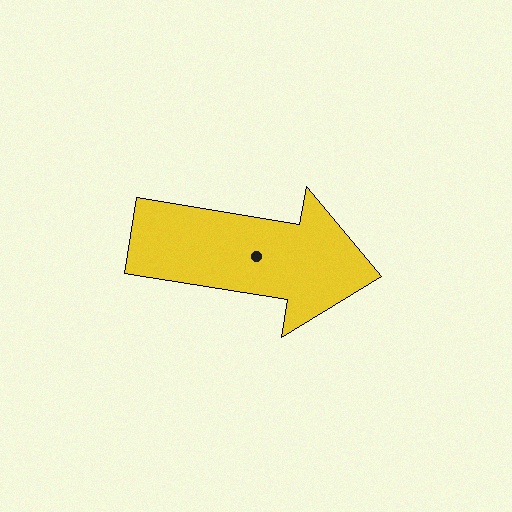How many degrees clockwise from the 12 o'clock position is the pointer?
Approximately 99 degrees.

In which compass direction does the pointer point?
East.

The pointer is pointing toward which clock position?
Roughly 3 o'clock.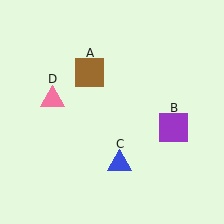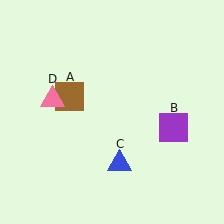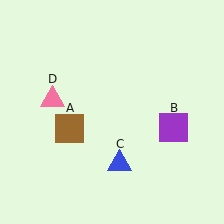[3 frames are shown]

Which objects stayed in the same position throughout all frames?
Purple square (object B) and blue triangle (object C) and pink triangle (object D) remained stationary.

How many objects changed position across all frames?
1 object changed position: brown square (object A).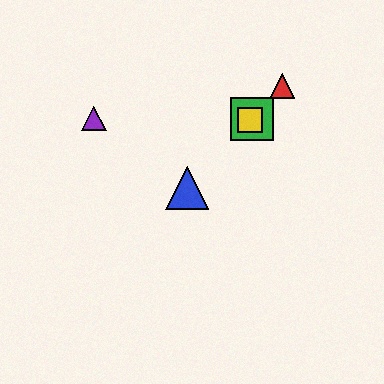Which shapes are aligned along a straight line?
The red triangle, the blue triangle, the green square, the yellow square are aligned along a straight line.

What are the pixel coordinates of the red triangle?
The red triangle is at (282, 86).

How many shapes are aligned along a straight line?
4 shapes (the red triangle, the blue triangle, the green square, the yellow square) are aligned along a straight line.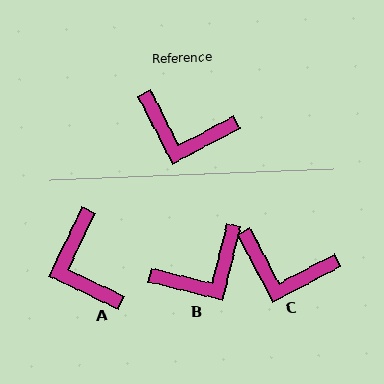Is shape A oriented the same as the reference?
No, it is off by about 53 degrees.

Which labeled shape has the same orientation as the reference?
C.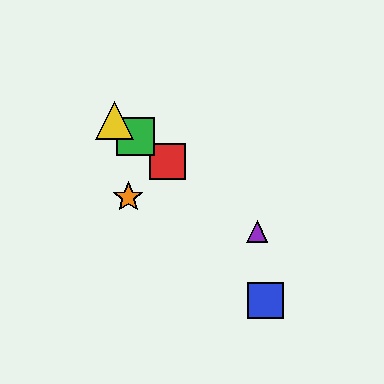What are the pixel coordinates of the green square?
The green square is at (136, 137).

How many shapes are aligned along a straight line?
4 shapes (the red square, the green square, the yellow triangle, the purple triangle) are aligned along a straight line.